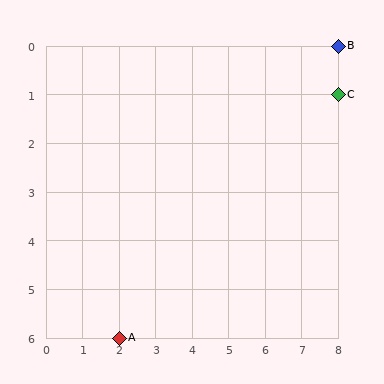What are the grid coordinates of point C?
Point C is at grid coordinates (8, 1).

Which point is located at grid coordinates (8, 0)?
Point B is at (8, 0).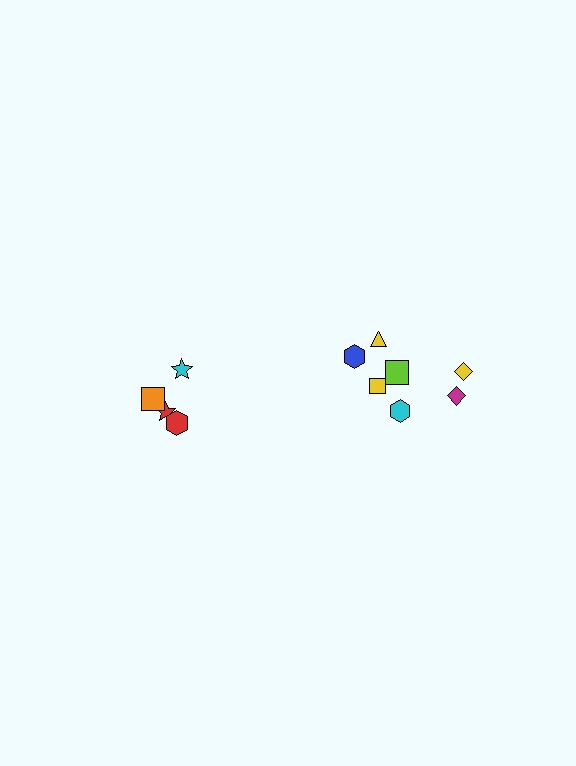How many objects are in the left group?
There are 4 objects.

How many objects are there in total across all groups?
There are 11 objects.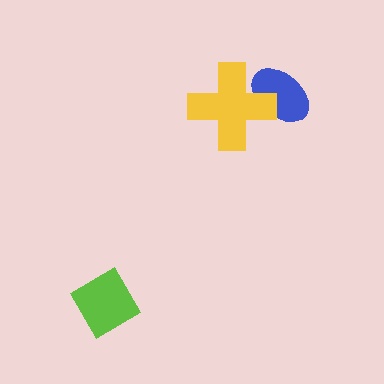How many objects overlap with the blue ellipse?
1 object overlaps with the blue ellipse.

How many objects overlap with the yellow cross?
1 object overlaps with the yellow cross.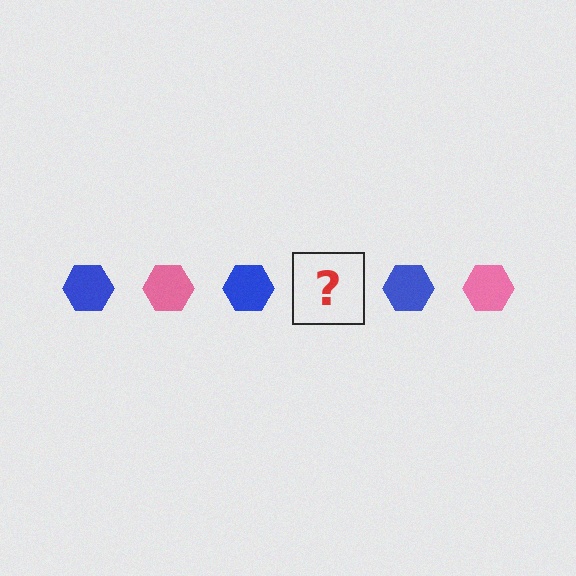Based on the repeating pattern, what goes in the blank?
The blank should be a pink hexagon.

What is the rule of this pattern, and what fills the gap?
The rule is that the pattern cycles through blue, pink hexagons. The gap should be filled with a pink hexagon.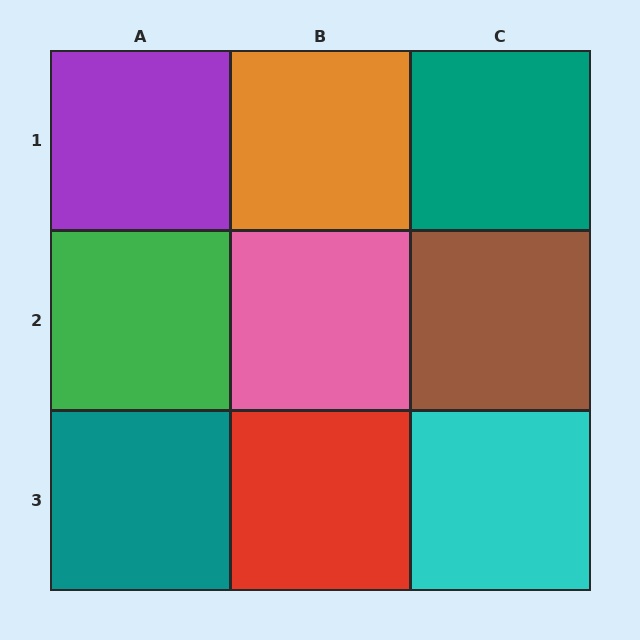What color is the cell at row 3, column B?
Red.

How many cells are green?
1 cell is green.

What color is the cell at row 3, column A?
Teal.